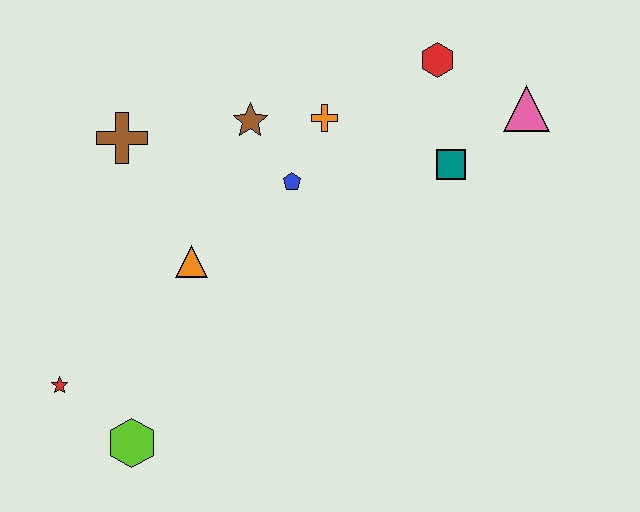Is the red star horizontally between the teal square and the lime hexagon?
No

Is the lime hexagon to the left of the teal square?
Yes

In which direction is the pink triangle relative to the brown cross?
The pink triangle is to the right of the brown cross.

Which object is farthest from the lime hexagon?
The pink triangle is farthest from the lime hexagon.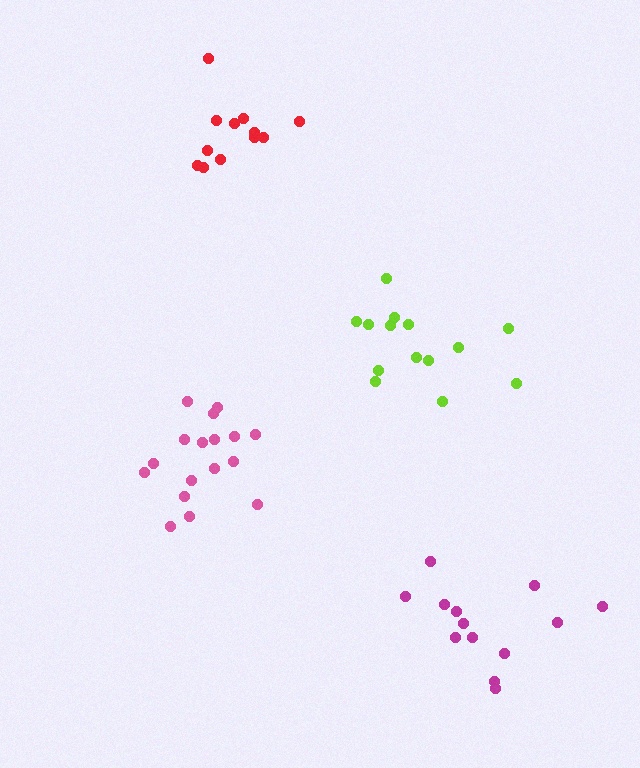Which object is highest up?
The red cluster is topmost.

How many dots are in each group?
Group 1: 17 dots, Group 2: 12 dots, Group 3: 14 dots, Group 4: 13 dots (56 total).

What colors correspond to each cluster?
The clusters are colored: pink, red, lime, magenta.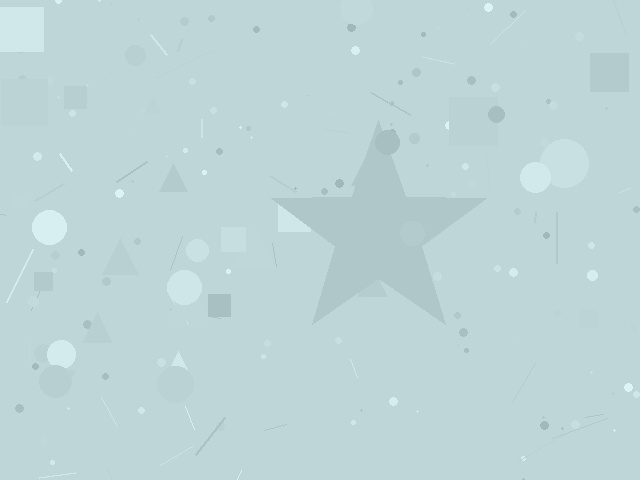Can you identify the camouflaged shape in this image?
The camouflaged shape is a star.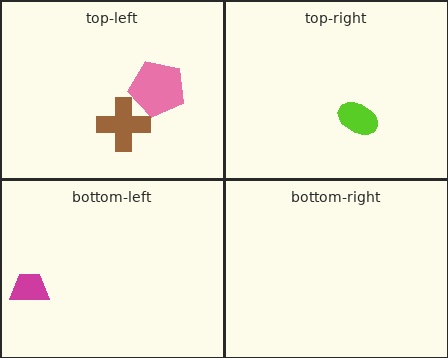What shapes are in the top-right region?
The lime ellipse.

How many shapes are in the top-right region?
1.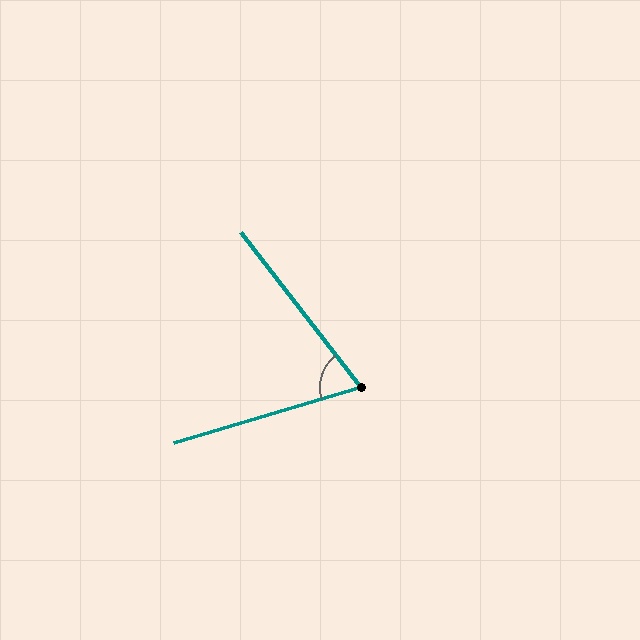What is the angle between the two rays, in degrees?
Approximately 69 degrees.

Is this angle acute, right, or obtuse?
It is acute.